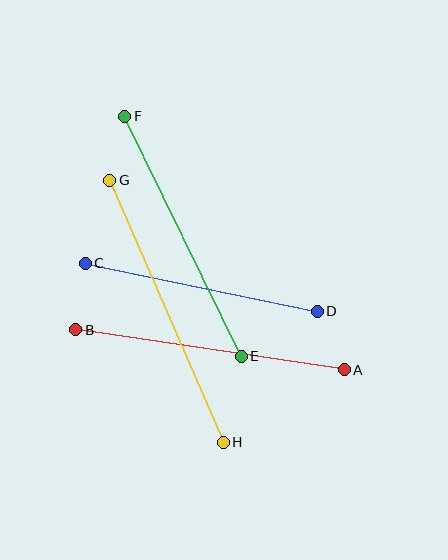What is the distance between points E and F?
The distance is approximately 267 pixels.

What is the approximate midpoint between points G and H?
The midpoint is at approximately (167, 311) pixels.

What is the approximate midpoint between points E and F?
The midpoint is at approximately (183, 236) pixels.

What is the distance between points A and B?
The distance is approximately 272 pixels.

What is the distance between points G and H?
The distance is approximately 286 pixels.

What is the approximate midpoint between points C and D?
The midpoint is at approximately (201, 287) pixels.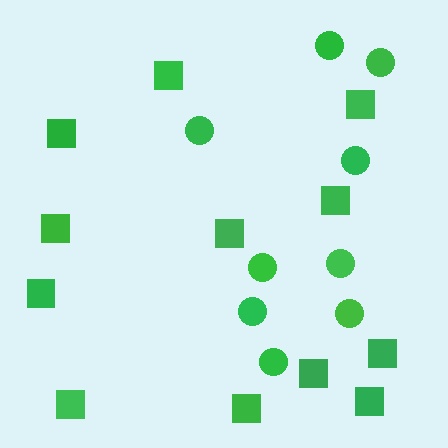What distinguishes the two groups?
There are 2 groups: one group of circles (9) and one group of squares (12).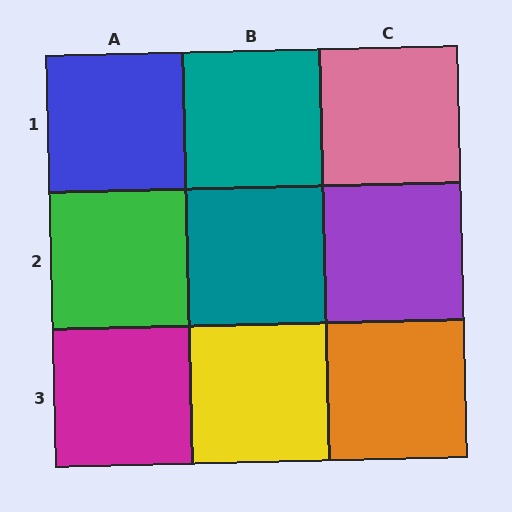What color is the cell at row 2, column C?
Purple.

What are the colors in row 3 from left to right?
Magenta, yellow, orange.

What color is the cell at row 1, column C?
Pink.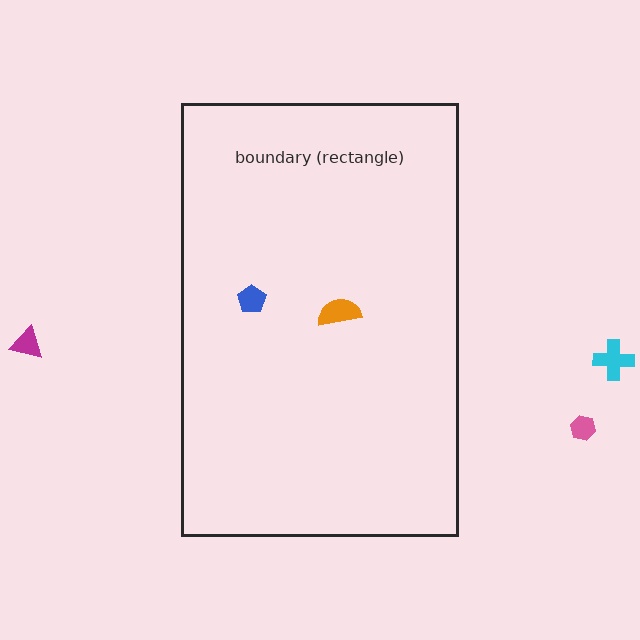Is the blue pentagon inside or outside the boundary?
Inside.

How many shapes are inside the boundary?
2 inside, 3 outside.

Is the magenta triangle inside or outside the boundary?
Outside.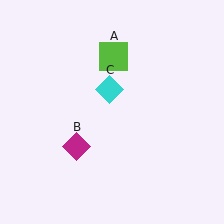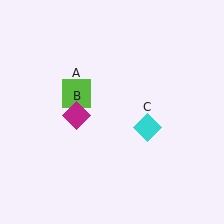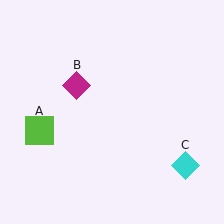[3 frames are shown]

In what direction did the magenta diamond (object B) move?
The magenta diamond (object B) moved up.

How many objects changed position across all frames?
3 objects changed position: lime square (object A), magenta diamond (object B), cyan diamond (object C).